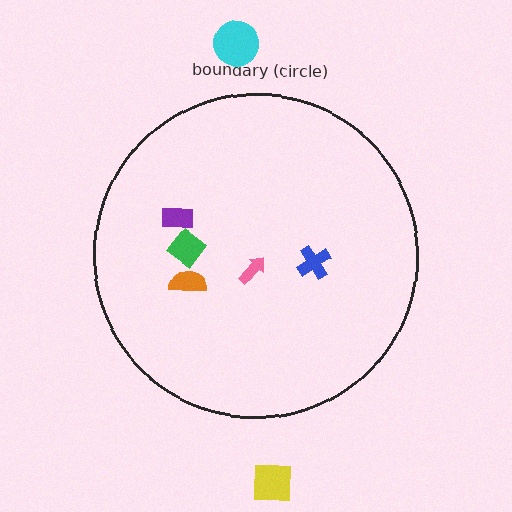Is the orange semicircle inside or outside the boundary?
Inside.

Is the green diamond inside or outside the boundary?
Inside.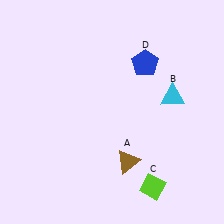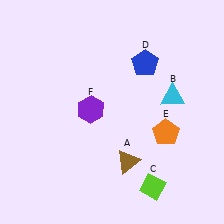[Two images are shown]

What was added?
An orange pentagon (E), a purple hexagon (F) were added in Image 2.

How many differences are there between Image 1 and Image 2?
There are 2 differences between the two images.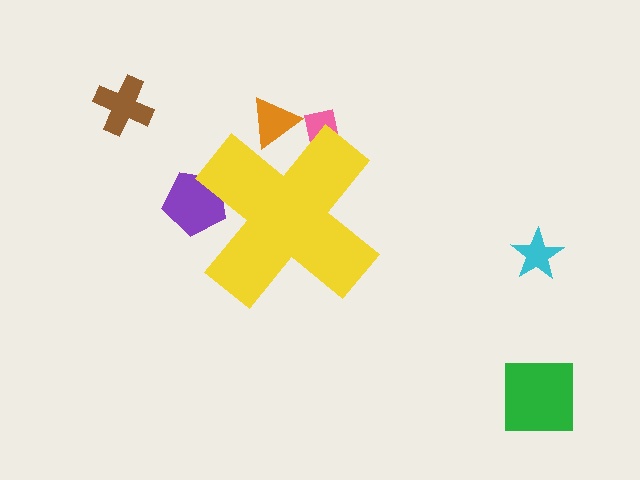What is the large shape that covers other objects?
A yellow cross.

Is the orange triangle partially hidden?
Yes, the orange triangle is partially hidden behind the yellow cross.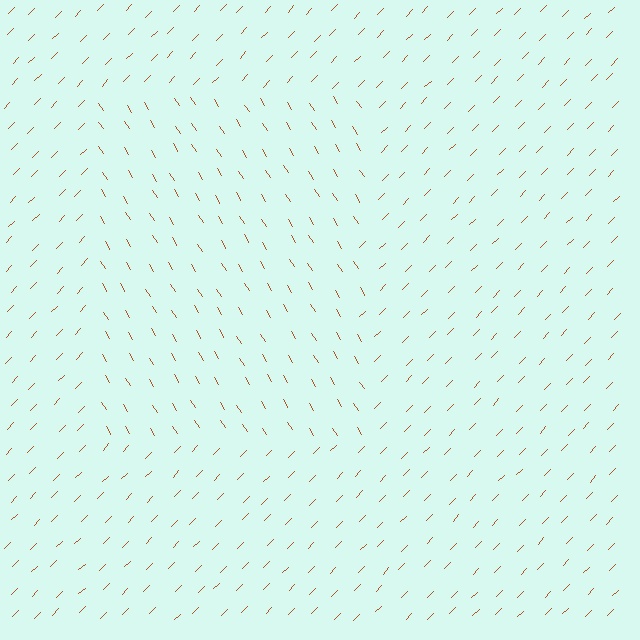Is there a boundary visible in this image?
Yes, there is a texture boundary formed by a change in line orientation.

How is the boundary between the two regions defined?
The boundary is defined purely by a change in line orientation (approximately 76 degrees difference). All lines are the same color and thickness.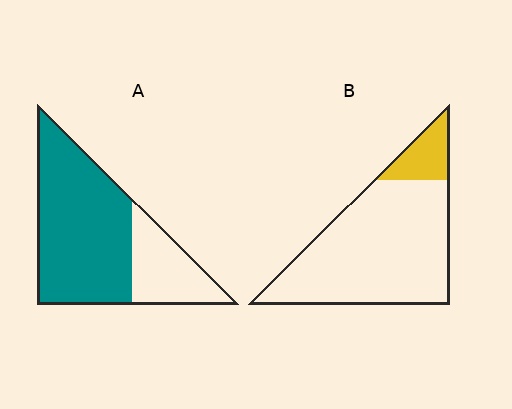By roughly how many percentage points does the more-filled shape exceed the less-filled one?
By roughly 55 percentage points (A over B).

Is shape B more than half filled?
No.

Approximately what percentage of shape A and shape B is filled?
A is approximately 70% and B is approximately 15%.